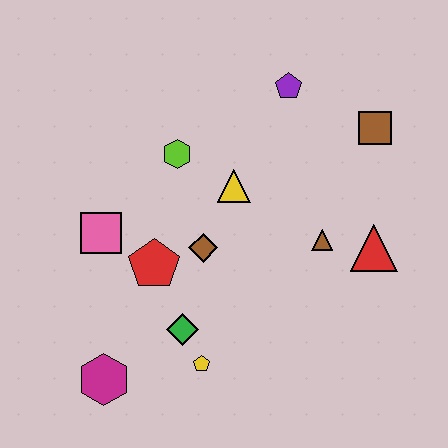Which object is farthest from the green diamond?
The brown square is farthest from the green diamond.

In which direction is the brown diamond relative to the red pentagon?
The brown diamond is to the right of the red pentagon.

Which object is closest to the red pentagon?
The brown diamond is closest to the red pentagon.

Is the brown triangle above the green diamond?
Yes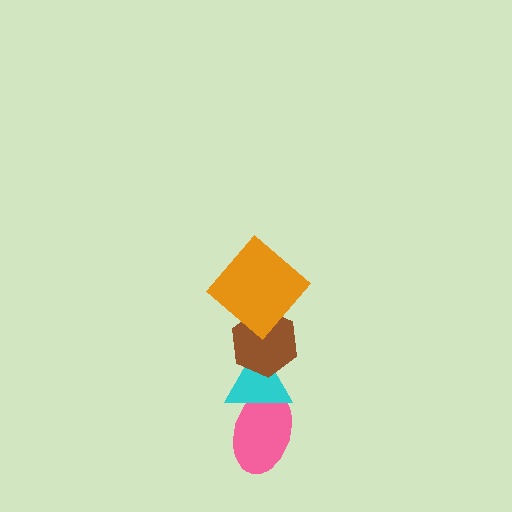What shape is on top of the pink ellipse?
The cyan triangle is on top of the pink ellipse.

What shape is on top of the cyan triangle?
The brown hexagon is on top of the cyan triangle.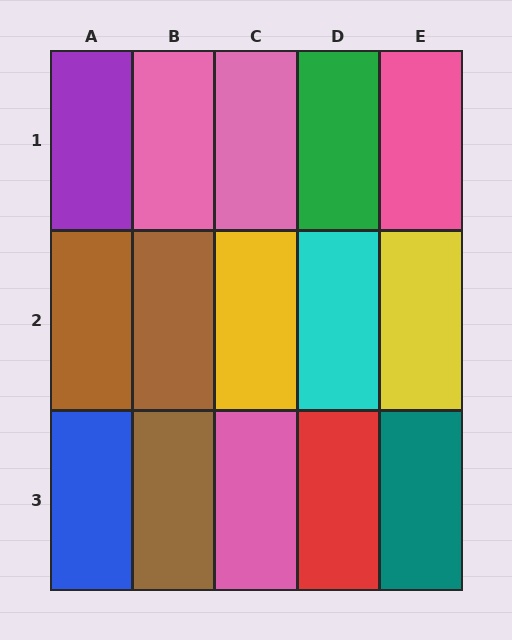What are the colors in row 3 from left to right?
Blue, brown, pink, red, teal.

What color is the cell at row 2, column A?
Brown.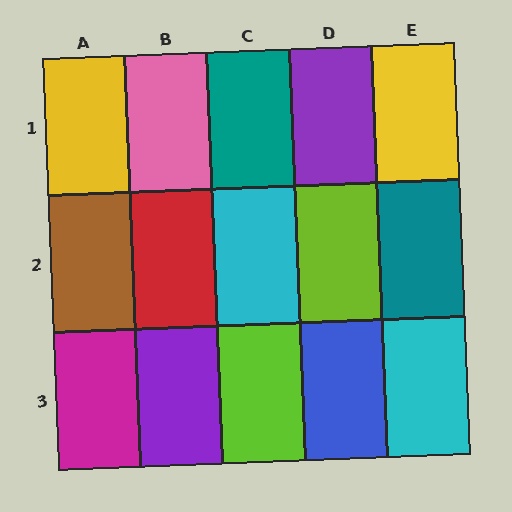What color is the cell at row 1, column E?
Yellow.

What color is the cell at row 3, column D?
Blue.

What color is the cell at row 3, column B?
Purple.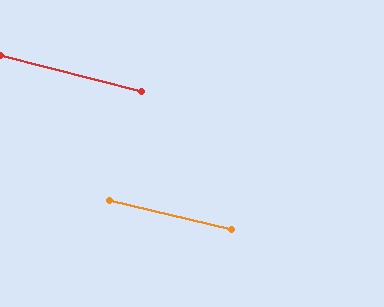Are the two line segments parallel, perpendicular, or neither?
Parallel — their directions differ by only 1.1°.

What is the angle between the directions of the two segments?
Approximately 1 degree.